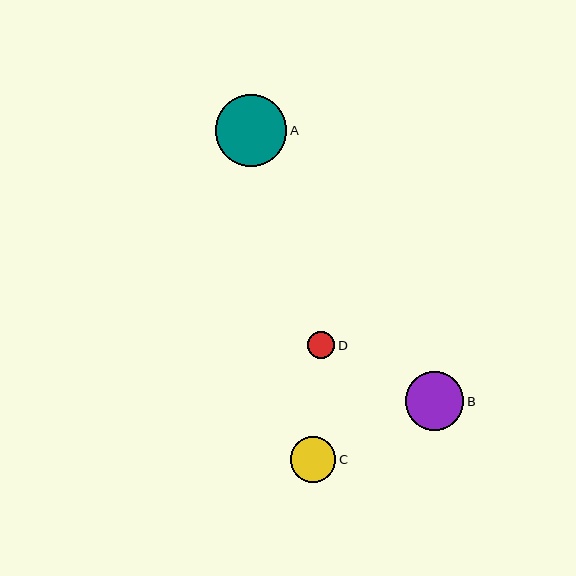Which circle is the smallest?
Circle D is the smallest with a size of approximately 27 pixels.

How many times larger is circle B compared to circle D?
Circle B is approximately 2.2 times the size of circle D.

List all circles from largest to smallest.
From largest to smallest: A, B, C, D.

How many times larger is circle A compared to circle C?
Circle A is approximately 1.6 times the size of circle C.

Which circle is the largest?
Circle A is the largest with a size of approximately 71 pixels.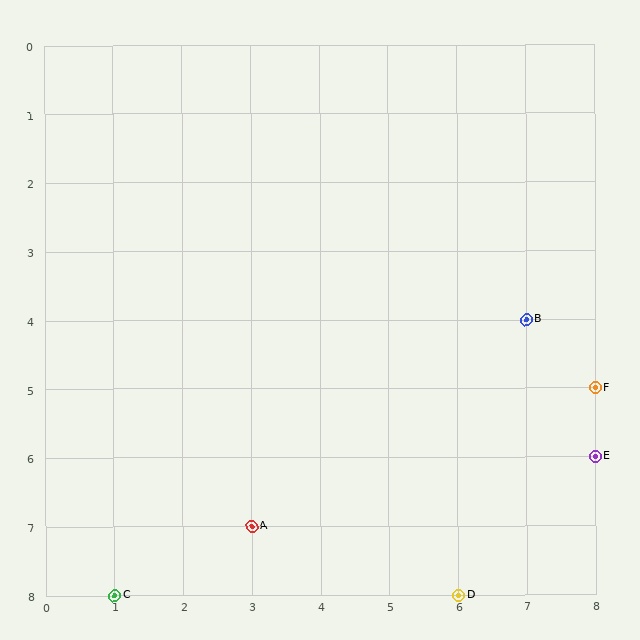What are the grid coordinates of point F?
Point F is at grid coordinates (8, 5).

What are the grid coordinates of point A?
Point A is at grid coordinates (3, 7).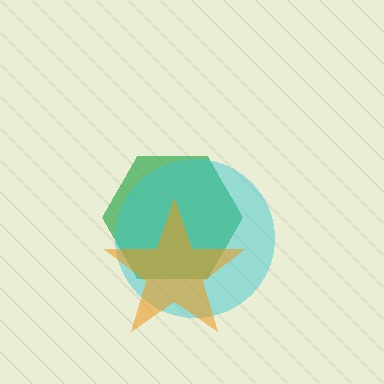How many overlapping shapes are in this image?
There are 3 overlapping shapes in the image.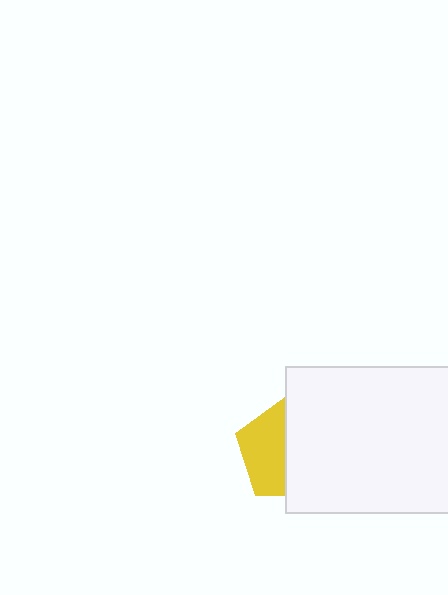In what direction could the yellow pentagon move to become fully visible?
The yellow pentagon could move left. That would shift it out from behind the white rectangle entirely.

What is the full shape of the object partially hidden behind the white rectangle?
The partially hidden object is a yellow pentagon.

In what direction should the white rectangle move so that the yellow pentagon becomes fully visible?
The white rectangle should move right. That is the shortest direction to clear the overlap and leave the yellow pentagon fully visible.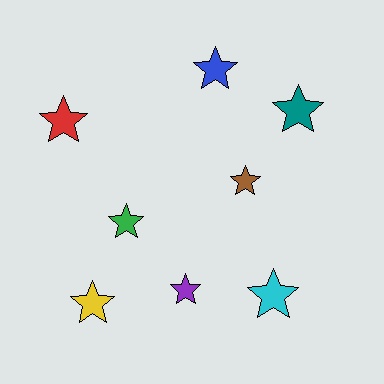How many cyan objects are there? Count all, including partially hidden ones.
There is 1 cyan object.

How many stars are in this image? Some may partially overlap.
There are 8 stars.